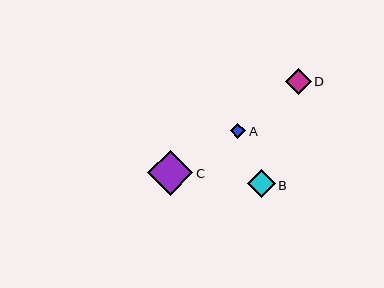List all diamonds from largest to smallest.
From largest to smallest: C, B, D, A.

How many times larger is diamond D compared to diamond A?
Diamond D is approximately 1.7 times the size of diamond A.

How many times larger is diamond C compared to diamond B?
Diamond C is approximately 1.7 times the size of diamond B.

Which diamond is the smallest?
Diamond A is the smallest with a size of approximately 16 pixels.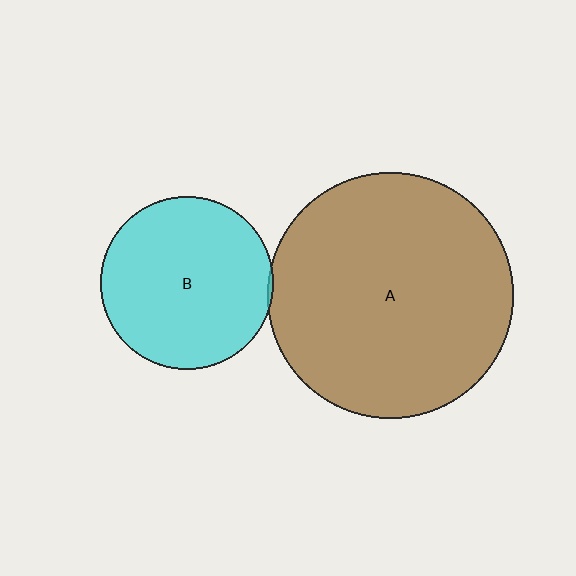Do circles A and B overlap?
Yes.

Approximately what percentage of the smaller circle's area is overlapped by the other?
Approximately 5%.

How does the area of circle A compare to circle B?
Approximately 2.0 times.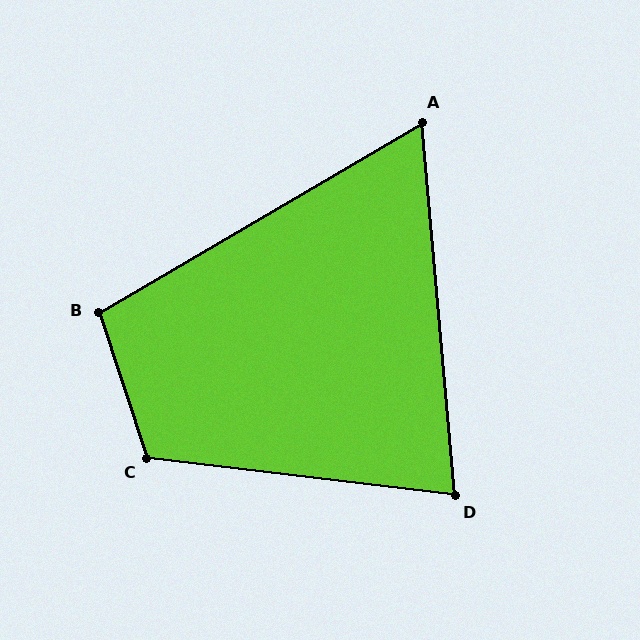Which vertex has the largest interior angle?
C, at approximately 115 degrees.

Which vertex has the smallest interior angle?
A, at approximately 65 degrees.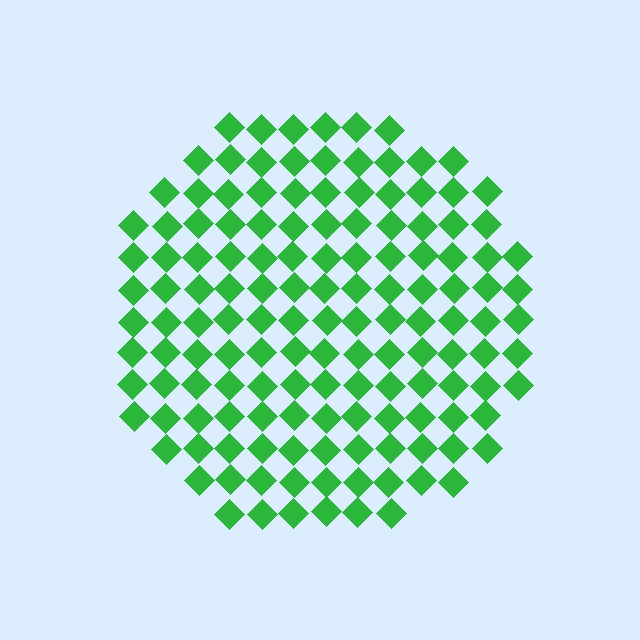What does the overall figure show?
The overall figure shows a circle.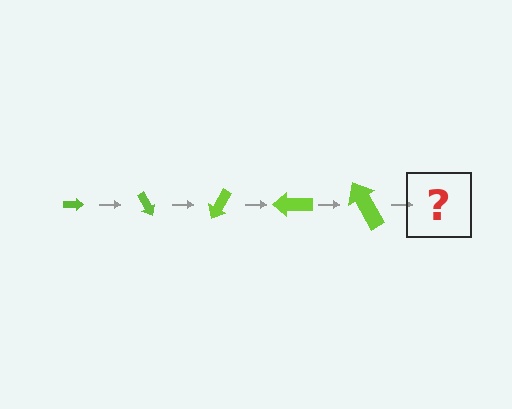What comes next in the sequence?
The next element should be an arrow, larger than the previous one and rotated 300 degrees from the start.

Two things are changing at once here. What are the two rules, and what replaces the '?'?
The two rules are that the arrow grows larger each step and it rotates 60 degrees each step. The '?' should be an arrow, larger than the previous one and rotated 300 degrees from the start.